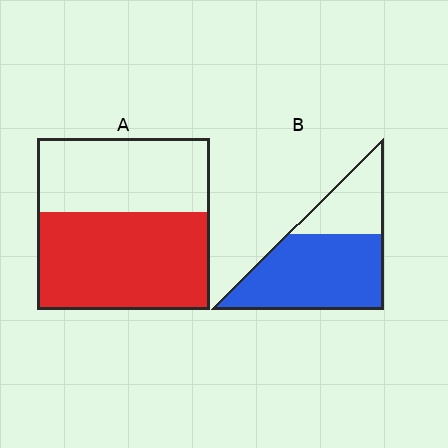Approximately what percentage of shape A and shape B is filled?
A is approximately 55% and B is approximately 70%.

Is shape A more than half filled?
Yes.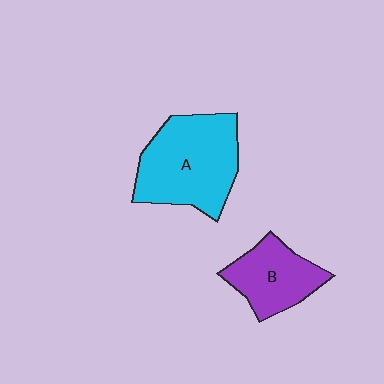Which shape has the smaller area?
Shape B (purple).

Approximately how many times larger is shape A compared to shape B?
Approximately 1.6 times.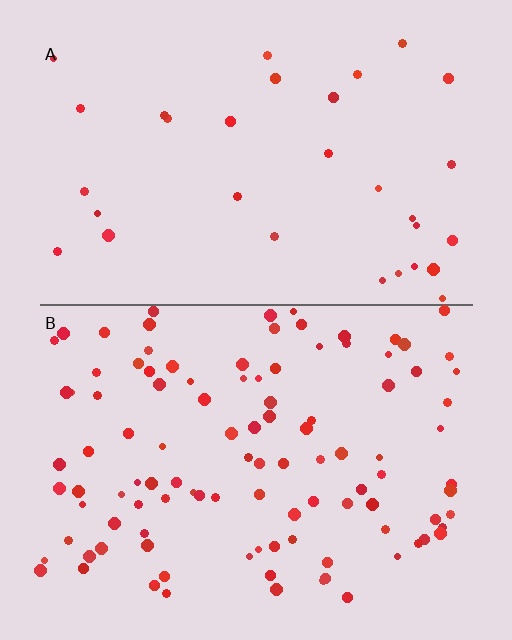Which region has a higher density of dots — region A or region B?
B (the bottom).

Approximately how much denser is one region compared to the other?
Approximately 3.3× — region B over region A.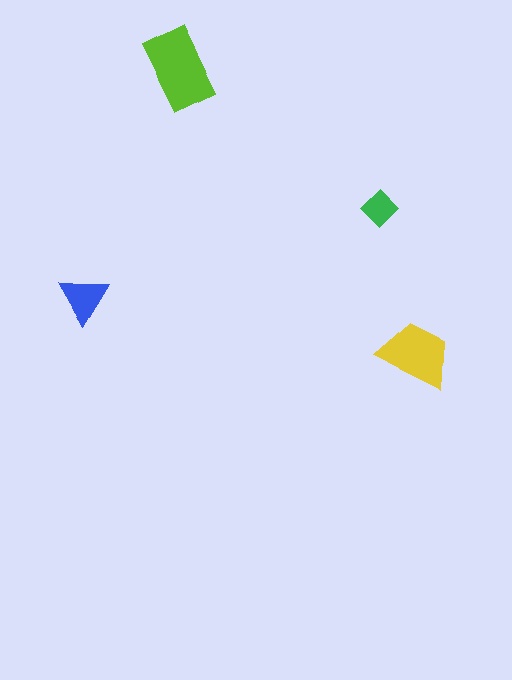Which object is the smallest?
The green diamond.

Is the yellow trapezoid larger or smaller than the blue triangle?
Larger.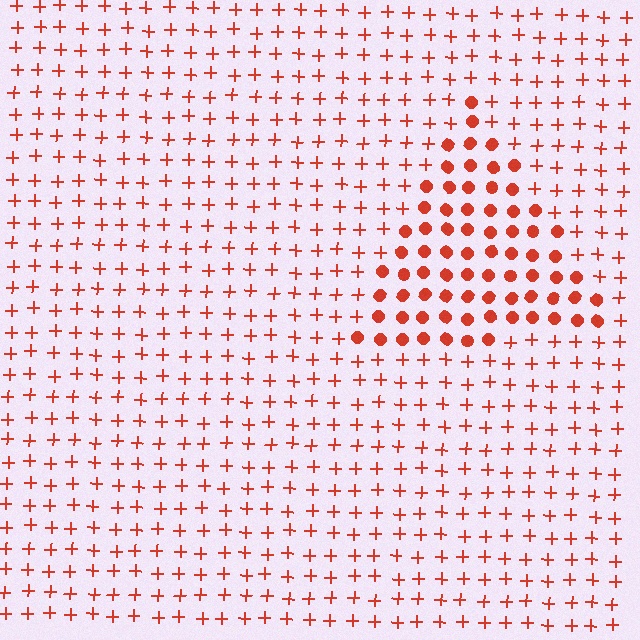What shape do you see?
I see a triangle.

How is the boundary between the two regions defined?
The boundary is defined by a change in element shape: circles inside vs. plus signs outside. All elements share the same color and spacing.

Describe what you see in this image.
The image is filled with small red elements arranged in a uniform grid. A triangle-shaped region contains circles, while the surrounding area contains plus signs. The boundary is defined purely by the change in element shape.